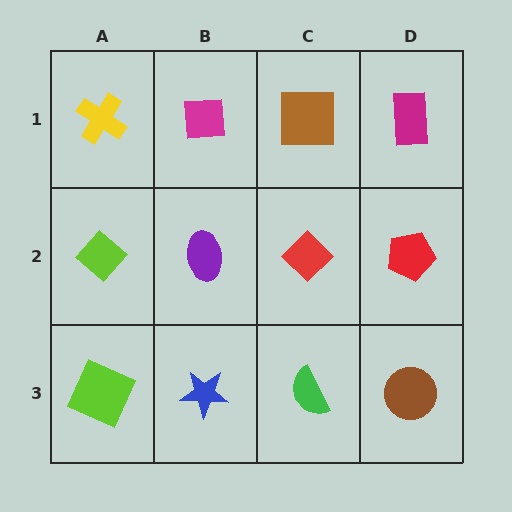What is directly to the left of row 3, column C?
A blue star.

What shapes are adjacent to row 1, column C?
A red diamond (row 2, column C), a magenta square (row 1, column B), a magenta rectangle (row 1, column D).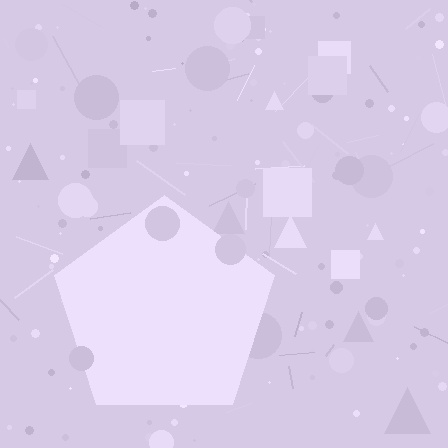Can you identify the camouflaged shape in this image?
The camouflaged shape is a pentagon.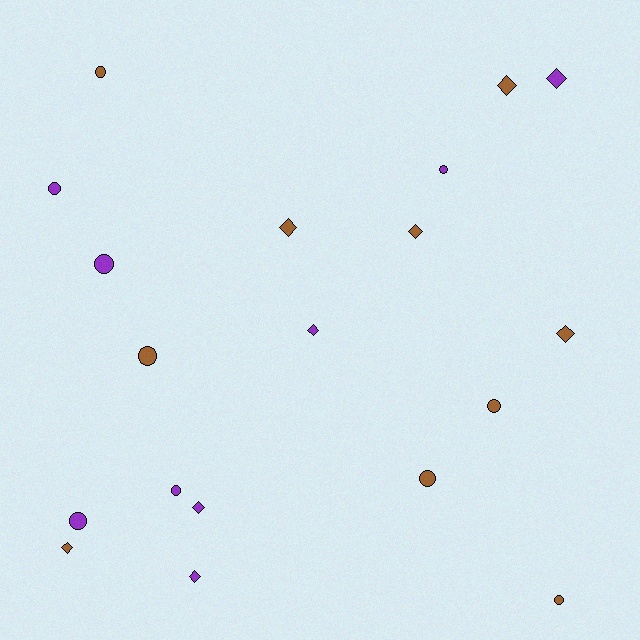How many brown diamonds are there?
There are 5 brown diamonds.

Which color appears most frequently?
Brown, with 10 objects.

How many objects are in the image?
There are 19 objects.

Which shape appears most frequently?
Circle, with 10 objects.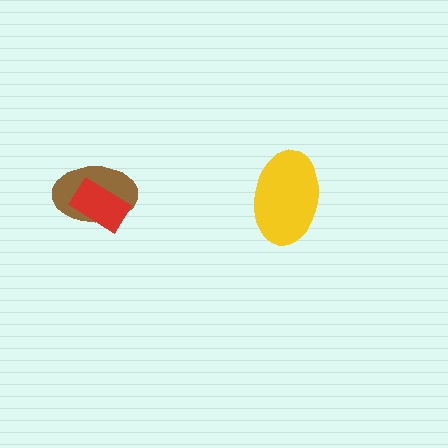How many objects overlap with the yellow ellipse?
0 objects overlap with the yellow ellipse.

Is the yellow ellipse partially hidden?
No, no other shape covers it.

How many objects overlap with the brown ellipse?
1 object overlaps with the brown ellipse.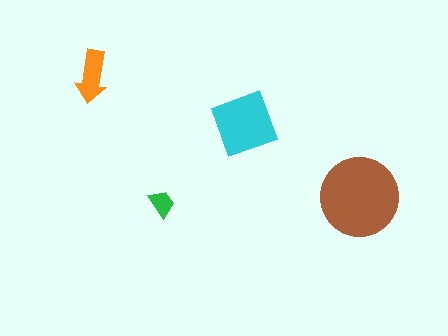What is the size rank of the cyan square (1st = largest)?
2nd.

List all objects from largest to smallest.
The brown circle, the cyan square, the orange arrow, the green trapezoid.